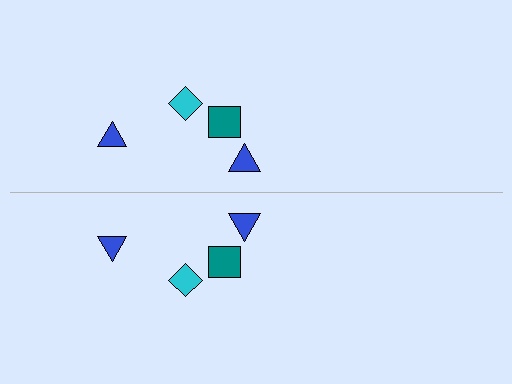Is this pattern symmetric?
Yes, this pattern has bilateral (reflection) symmetry.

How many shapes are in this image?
There are 8 shapes in this image.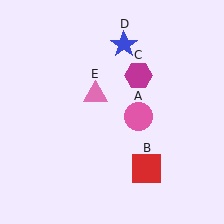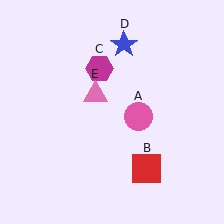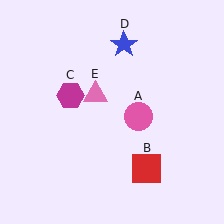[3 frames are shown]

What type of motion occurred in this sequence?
The magenta hexagon (object C) rotated counterclockwise around the center of the scene.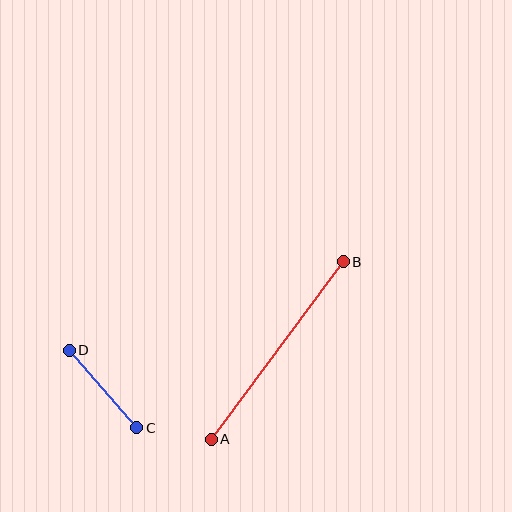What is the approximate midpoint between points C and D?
The midpoint is at approximately (103, 389) pixels.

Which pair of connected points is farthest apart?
Points A and B are farthest apart.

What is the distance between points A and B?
The distance is approximately 221 pixels.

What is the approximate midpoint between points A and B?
The midpoint is at approximately (277, 351) pixels.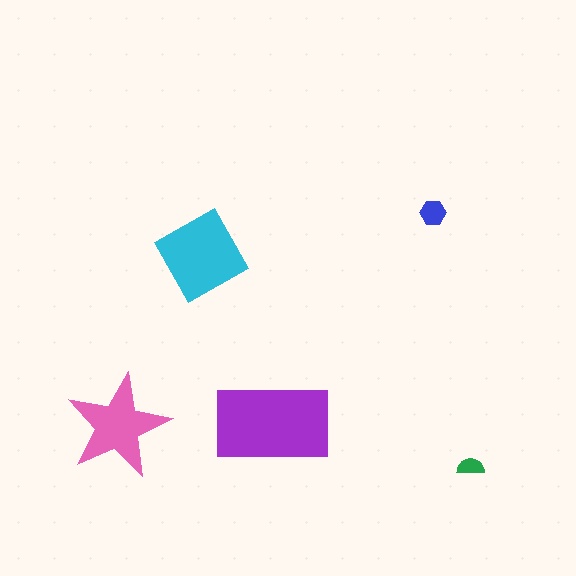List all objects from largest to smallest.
The purple rectangle, the cyan diamond, the pink star, the blue hexagon, the green semicircle.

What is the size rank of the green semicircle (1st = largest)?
5th.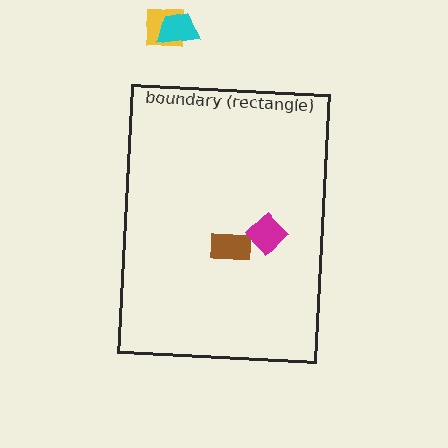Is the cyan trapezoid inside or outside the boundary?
Outside.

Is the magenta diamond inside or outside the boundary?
Inside.